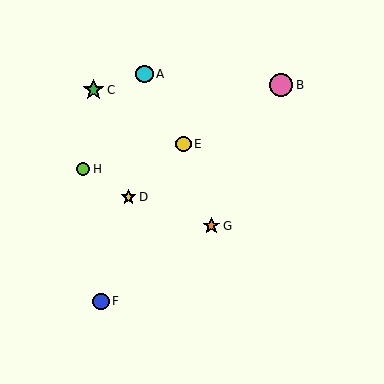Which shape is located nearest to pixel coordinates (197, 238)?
The orange star (labeled G) at (211, 226) is nearest to that location.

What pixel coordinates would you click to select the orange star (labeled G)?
Click at (211, 226) to select the orange star G.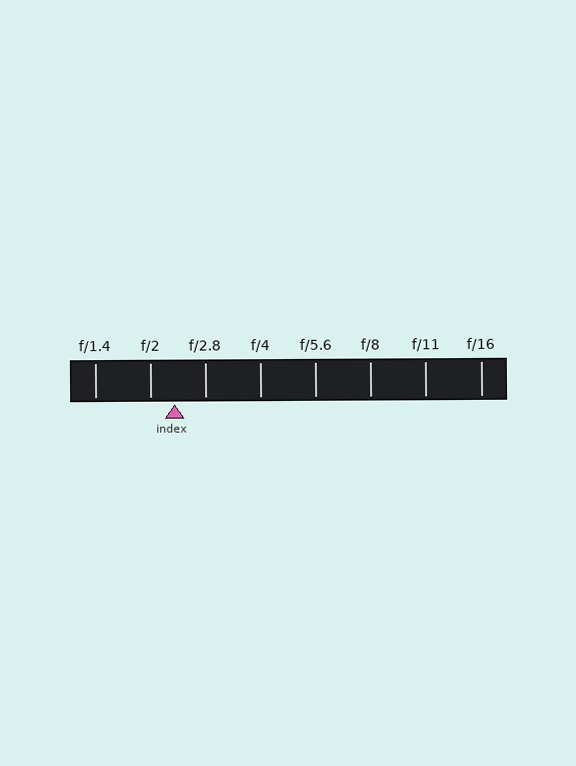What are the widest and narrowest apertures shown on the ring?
The widest aperture shown is f/1.4 and the narrowest is f/16.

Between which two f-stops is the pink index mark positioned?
The index mark is between f/2 and f/2.8.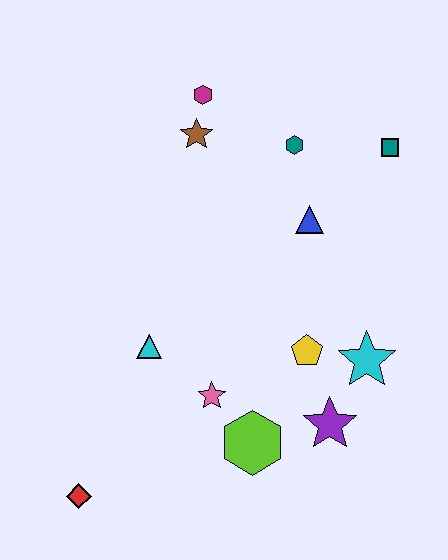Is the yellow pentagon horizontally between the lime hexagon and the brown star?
No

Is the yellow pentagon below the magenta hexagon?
Yes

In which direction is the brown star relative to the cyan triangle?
The brown star is above the cyan triangle.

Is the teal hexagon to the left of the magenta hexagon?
No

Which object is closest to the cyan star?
The yellow pentagon is closest to the cyan star.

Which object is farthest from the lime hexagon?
The magenta hexagon is farthest from the lime hexagon.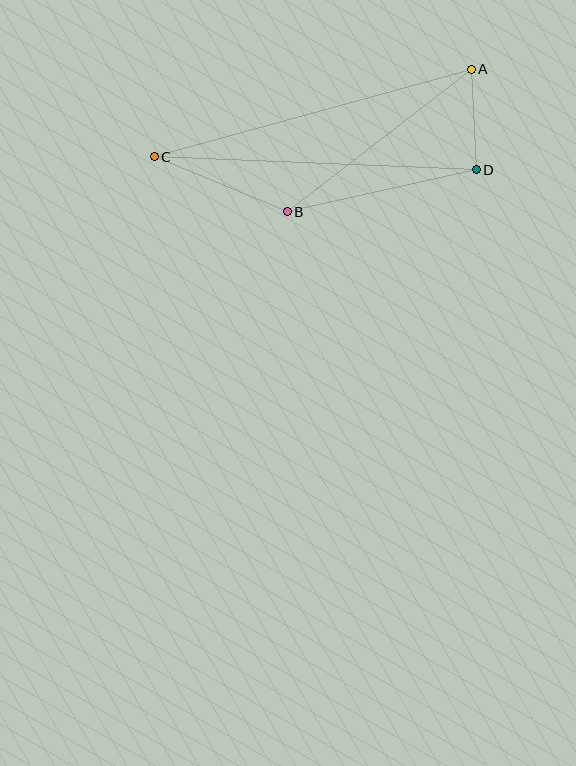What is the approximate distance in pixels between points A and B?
The distance between A and B is approximately 233 pixels.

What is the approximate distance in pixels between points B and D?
The distance between B and D is approximately 194 pixels.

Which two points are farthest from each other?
Points A and C are farthest from each other.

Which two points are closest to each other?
Points A and D are closest to each other.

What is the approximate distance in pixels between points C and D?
The distance between C and D is approximately 322 pixels.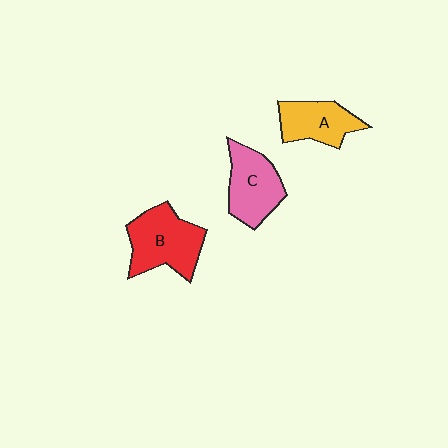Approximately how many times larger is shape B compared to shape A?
Approximately 1.4 times.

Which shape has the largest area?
Shape B (red).